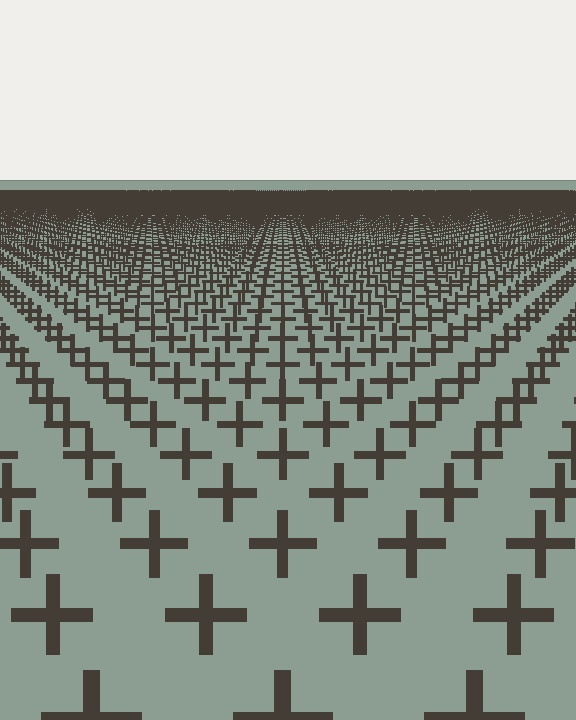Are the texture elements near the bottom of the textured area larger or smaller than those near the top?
Larger. Near the bottom, elements are closer to the viewer and appear at a bigger on-screen size.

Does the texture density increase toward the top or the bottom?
Density increases toward the top.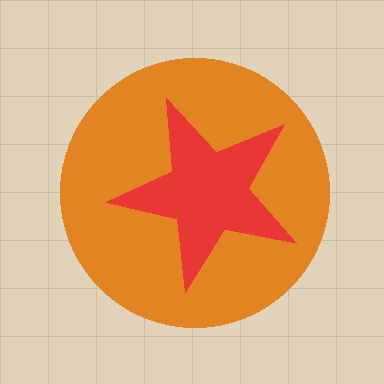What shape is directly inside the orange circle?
The red star.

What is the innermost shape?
The red star.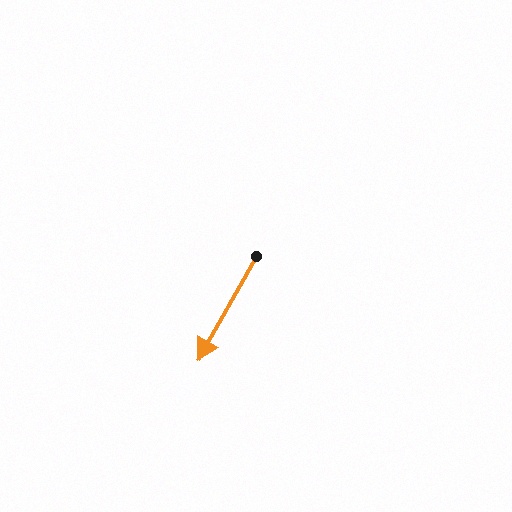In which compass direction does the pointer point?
Southwest.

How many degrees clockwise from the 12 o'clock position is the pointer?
Approximately 209 degrees.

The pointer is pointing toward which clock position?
Roughly 7 o'clock.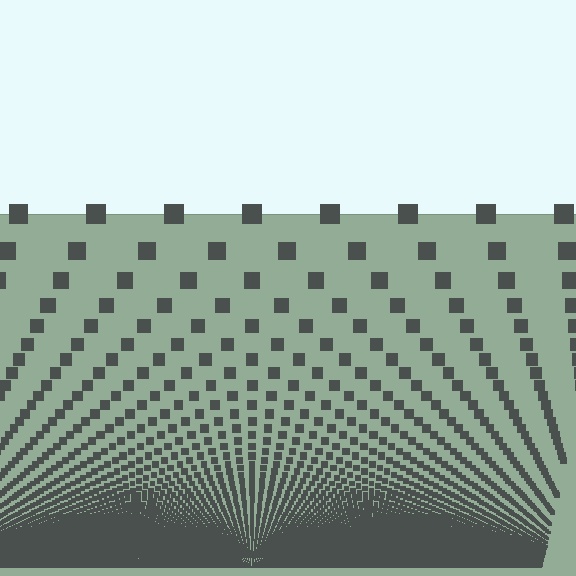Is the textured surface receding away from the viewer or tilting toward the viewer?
The surface appears to tilt toward the viewer. Texture elements get larger and sparser toward the top.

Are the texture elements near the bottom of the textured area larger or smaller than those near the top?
Smaller. The gradient is inverted — elements near the bottom are smaller and denser.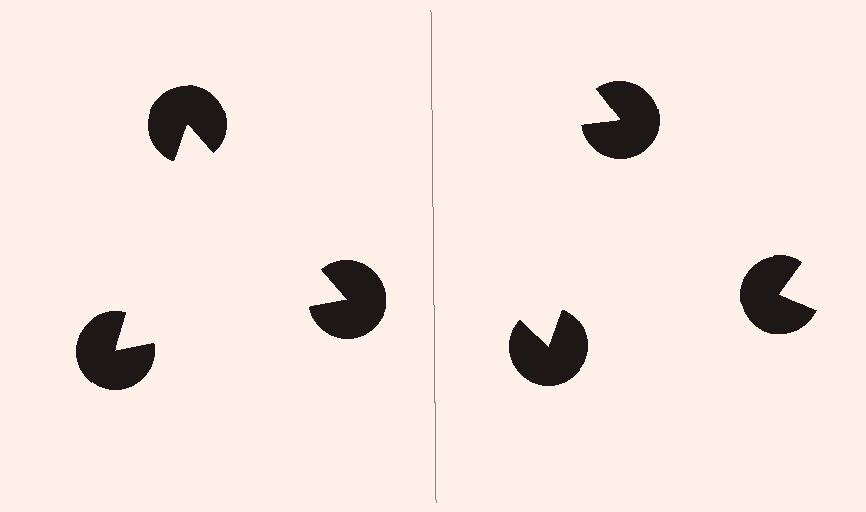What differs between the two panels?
The pac-man discs are positioned identically on both sides; only the wedge orientations differ. On the left they align to a triangle; on the right they are misaligned.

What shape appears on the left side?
An illusory triangle.